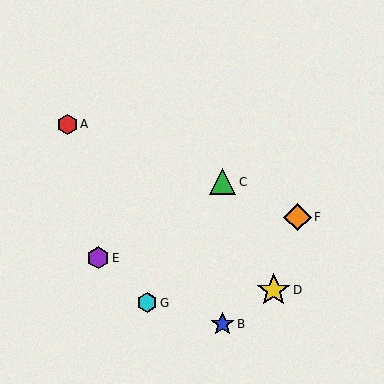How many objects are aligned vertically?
2 objects (B, C) are aligned vertically.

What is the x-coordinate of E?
Object E is at x≈98.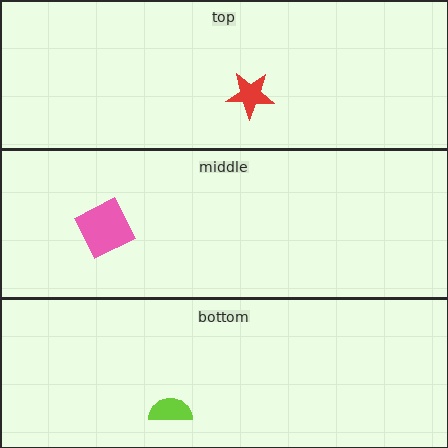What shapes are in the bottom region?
The lime semicircle.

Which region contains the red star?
The top region.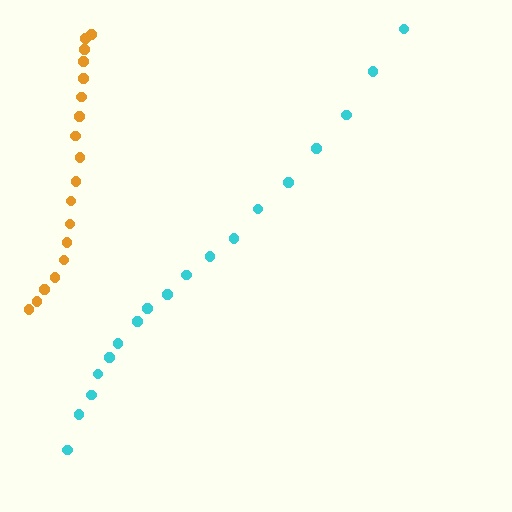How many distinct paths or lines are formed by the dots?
There are 2 distinct paths.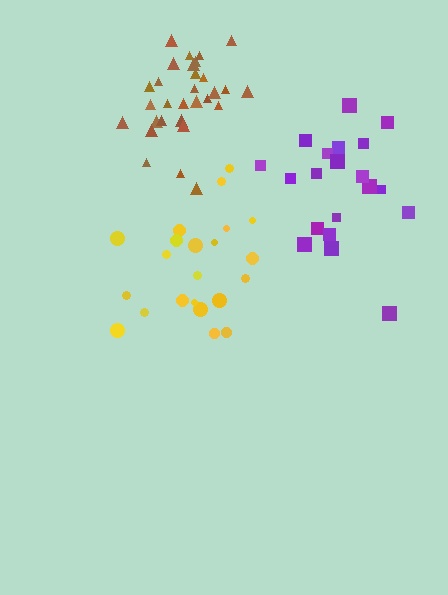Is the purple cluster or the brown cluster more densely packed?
Brown.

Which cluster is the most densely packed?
Brown.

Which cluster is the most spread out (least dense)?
Yellow.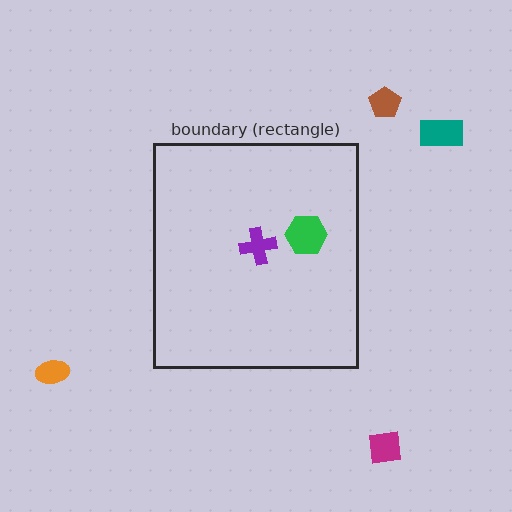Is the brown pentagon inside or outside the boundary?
Outside.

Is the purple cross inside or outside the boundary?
Inside.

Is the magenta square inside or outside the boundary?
Outside.